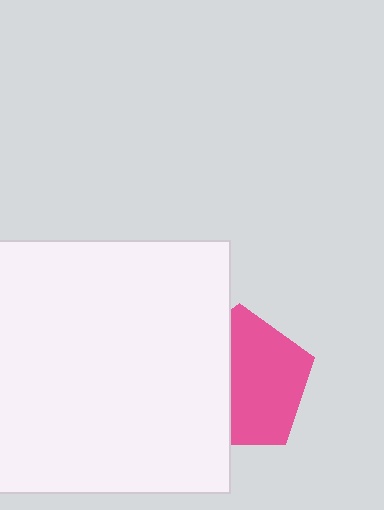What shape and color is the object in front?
The object in front is a white square.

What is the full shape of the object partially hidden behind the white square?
The partially hidden object is a pink pentagon.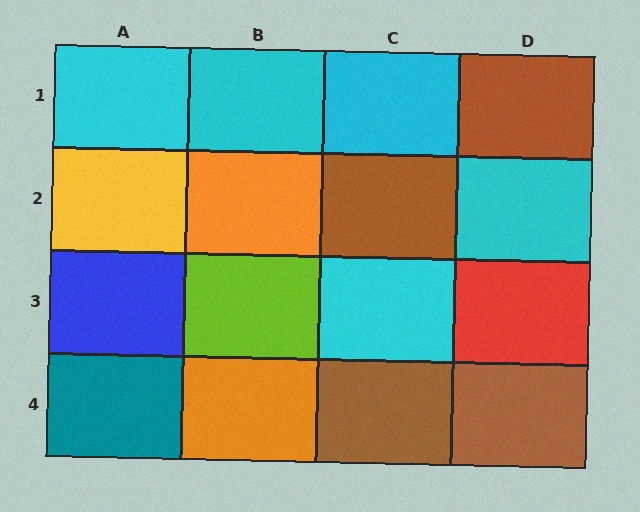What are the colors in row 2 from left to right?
Yellow, orange, brown, cyan.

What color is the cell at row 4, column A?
Teal.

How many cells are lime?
1 cell is lime.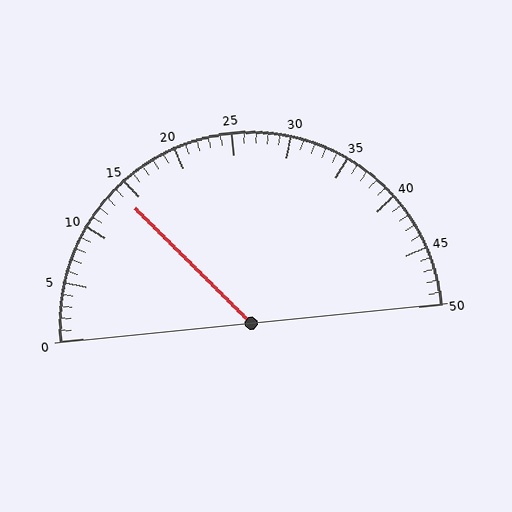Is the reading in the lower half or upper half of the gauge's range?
The reading is in the lower half of the range (0 to 50).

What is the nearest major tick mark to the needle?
The nearest major tick mark is 15.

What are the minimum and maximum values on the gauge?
The gauge ranges from 0 to 50.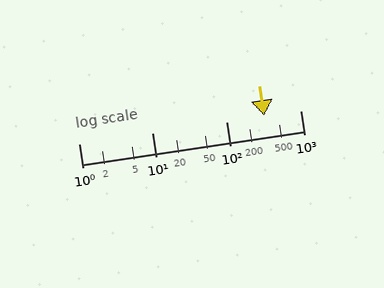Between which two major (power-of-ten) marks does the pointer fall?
The pointer is between 100 and 1000.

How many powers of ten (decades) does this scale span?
The scale spans 3 decades, from 1 to 1000.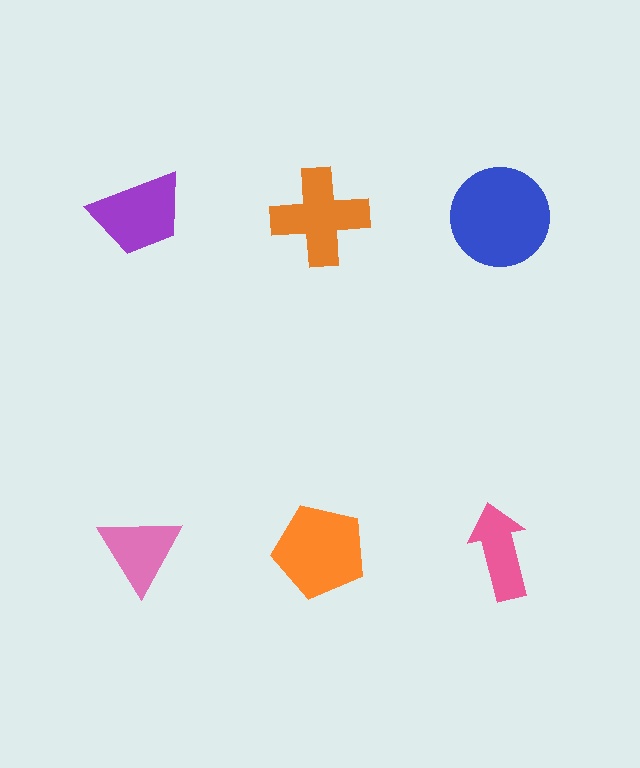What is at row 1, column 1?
A purple trapezoid.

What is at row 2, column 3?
A pink arrow.